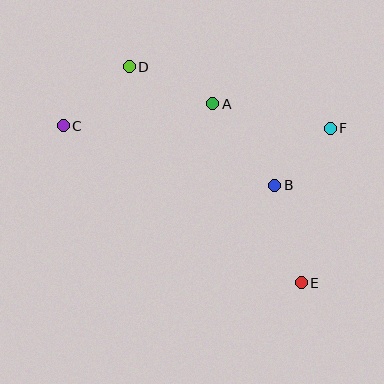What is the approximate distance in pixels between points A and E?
The distance between A and E is approximately 200 pixels.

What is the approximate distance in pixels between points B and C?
The distance between B and C is approximately 220 pixels.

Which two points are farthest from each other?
Points C and E are farthest from each other.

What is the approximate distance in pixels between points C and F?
The distance between C and F is approximately 267 pixels.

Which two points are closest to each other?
Points B and F are closest to each other.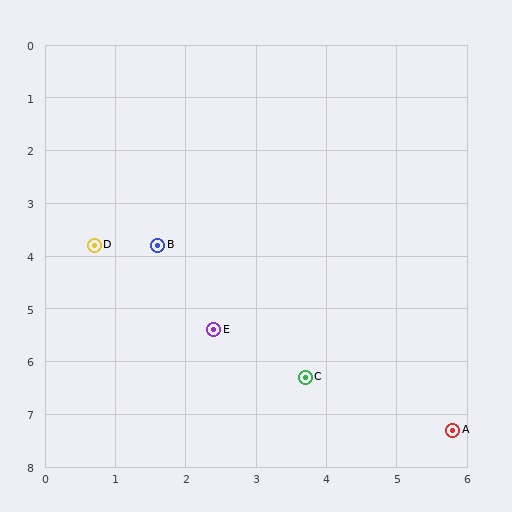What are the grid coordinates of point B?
Point B is at approximately (1.6, 3.8).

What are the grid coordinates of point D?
Point D is at approximately (0.7, 3.8).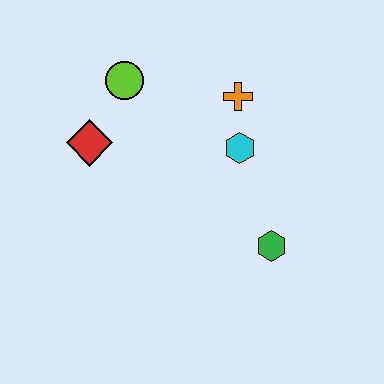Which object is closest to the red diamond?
The lime circle is closest to the red diamond.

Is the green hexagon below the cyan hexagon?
Yes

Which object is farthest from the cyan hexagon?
The red diamond is farthest from the cyan hexagon.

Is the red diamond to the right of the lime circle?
No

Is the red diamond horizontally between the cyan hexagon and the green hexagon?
No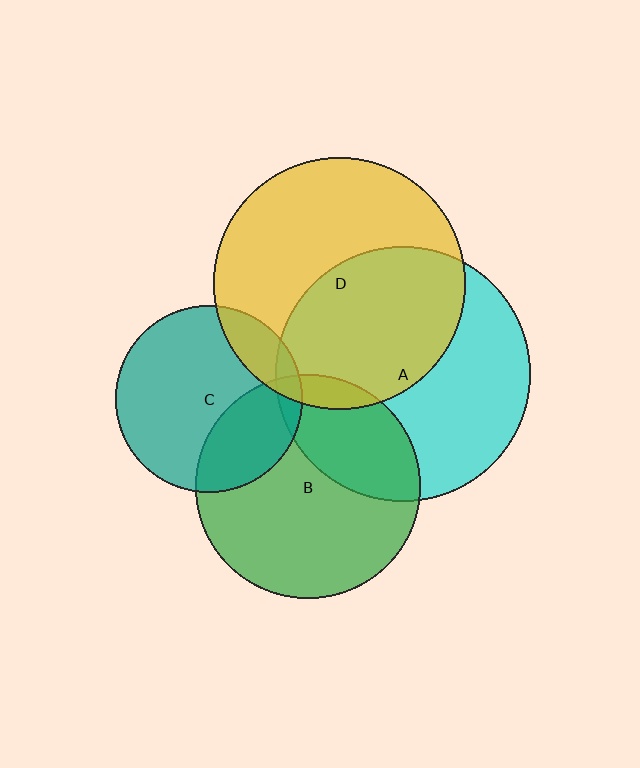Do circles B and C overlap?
Yes.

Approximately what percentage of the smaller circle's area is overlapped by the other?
Approximately 30%.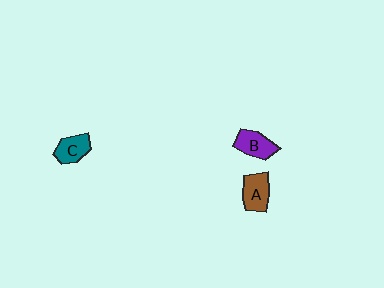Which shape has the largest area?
Shape A (brown).